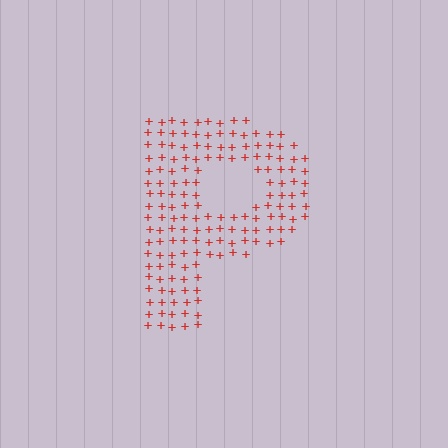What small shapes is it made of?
It is made of small plus signs.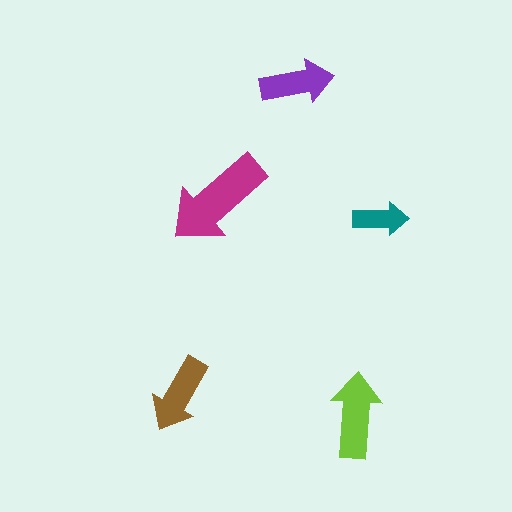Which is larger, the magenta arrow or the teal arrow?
The magenta one.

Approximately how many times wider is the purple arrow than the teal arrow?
About 1.5 times wider.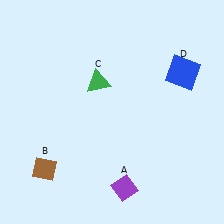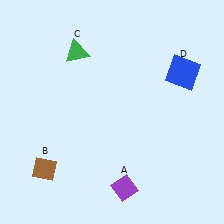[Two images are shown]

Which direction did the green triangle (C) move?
The green triangle (C) moved up.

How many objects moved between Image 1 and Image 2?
1 object moved between the two images.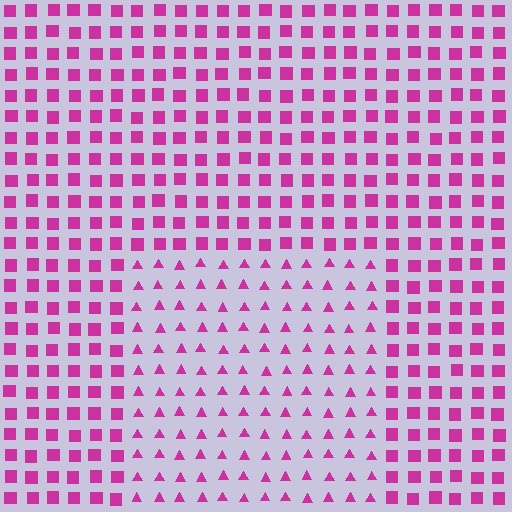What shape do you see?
I see a rectangle.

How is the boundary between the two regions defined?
The boundary is defined by a change in element shape: triangles inside vs. squares outside. All elements share the same color and spacing.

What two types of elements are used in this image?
The image uses triangles inside the rectangle region and squares outside it.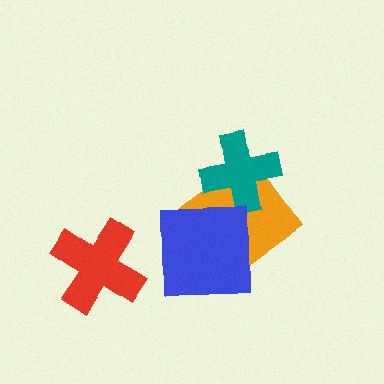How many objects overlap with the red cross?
0 objects overlap with the red cross.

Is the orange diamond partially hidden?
Yes, it is partially covered by another shape.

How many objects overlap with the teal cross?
1 object overlaps with the teal cross.